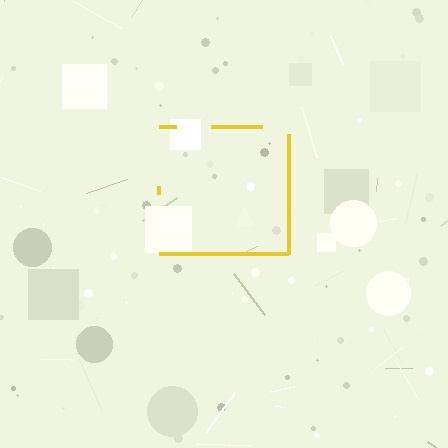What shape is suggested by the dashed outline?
The dashed outline suggests a square.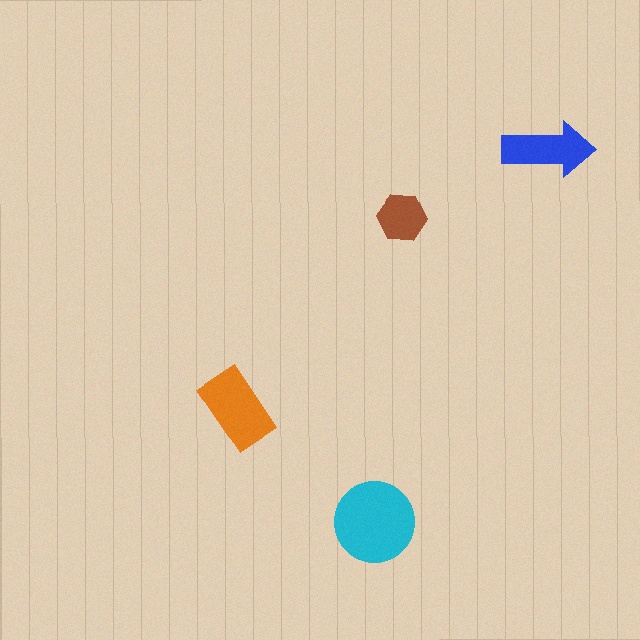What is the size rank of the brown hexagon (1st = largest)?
4th.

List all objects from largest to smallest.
The cyan circle, the orange rectangle, the blue arrow, the brown hexagon.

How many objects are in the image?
There are 4 objects in the image.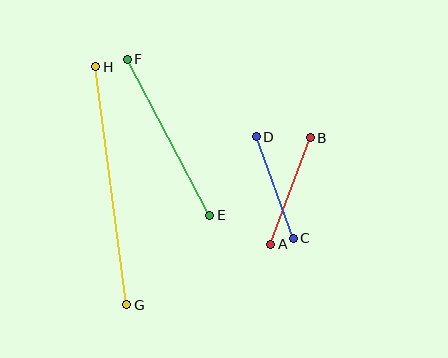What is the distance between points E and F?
The distance is approximately 176 pixels.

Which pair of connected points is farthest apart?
Points G and H are farthest apart.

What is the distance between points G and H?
The distance is approximately 240 pixels.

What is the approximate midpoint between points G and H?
The midpoint is at approximately (111, 186) pixels.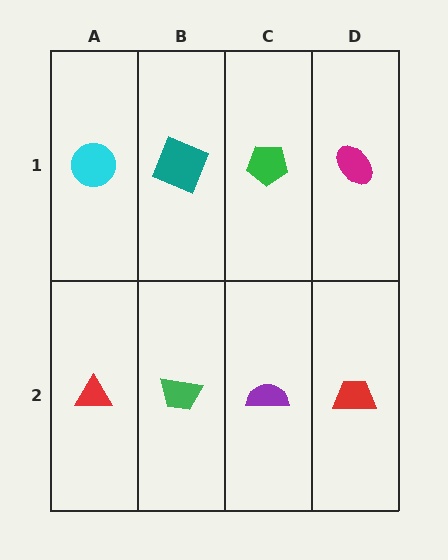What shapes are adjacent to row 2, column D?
A magenta ellipse (row 1, column D), a purple semicircle (row 2, column C).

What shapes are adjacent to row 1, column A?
A red triangle (row 2, column A), a teal square (row 1, column B).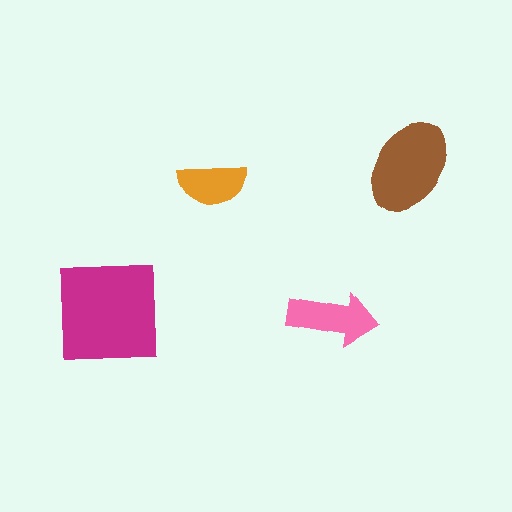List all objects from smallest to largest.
The orange semicircle, the pink arrow, the brown ellipse, the magenta square.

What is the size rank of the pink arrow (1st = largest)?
3rd.